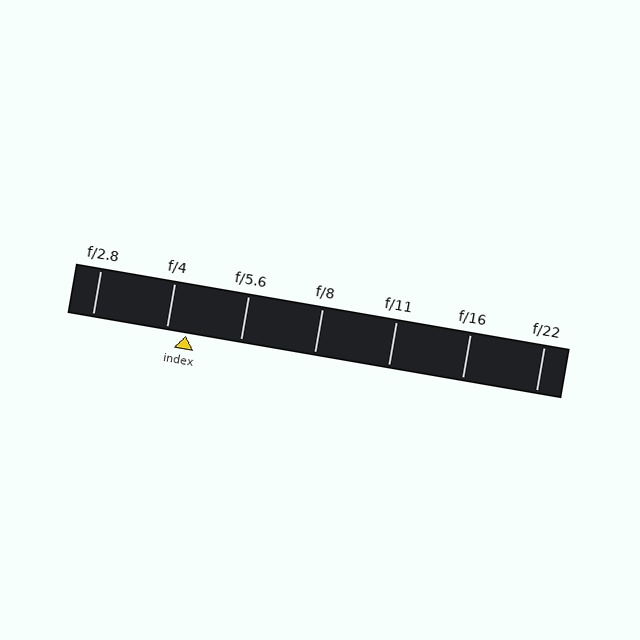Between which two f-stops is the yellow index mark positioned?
The index mark is between f/4 and f/5.6.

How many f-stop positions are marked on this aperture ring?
There are 7 f-stop positions marked.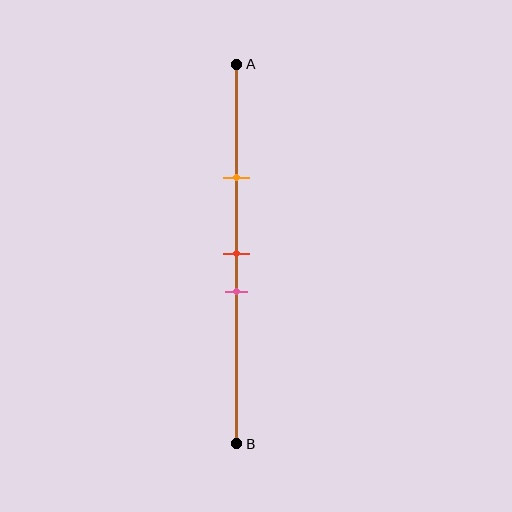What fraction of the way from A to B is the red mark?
The red mark is approximately 50% (0.5) of the way from A to B.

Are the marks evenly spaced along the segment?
No, the marks are not evenly spaced.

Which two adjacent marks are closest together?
The red and pink marks are the closest adjacent pair.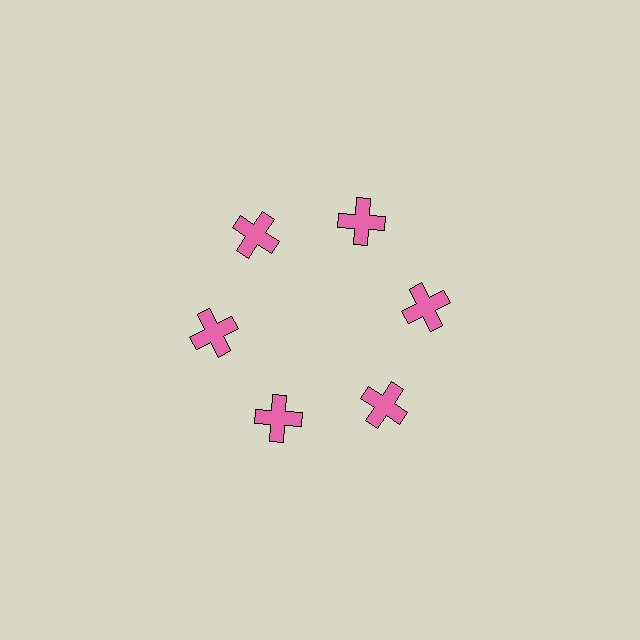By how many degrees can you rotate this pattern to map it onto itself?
The pattern maps onto itself every 60 degrees of rotation.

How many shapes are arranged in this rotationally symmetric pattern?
There are 6 shapes, arranged in 6 groups of 1.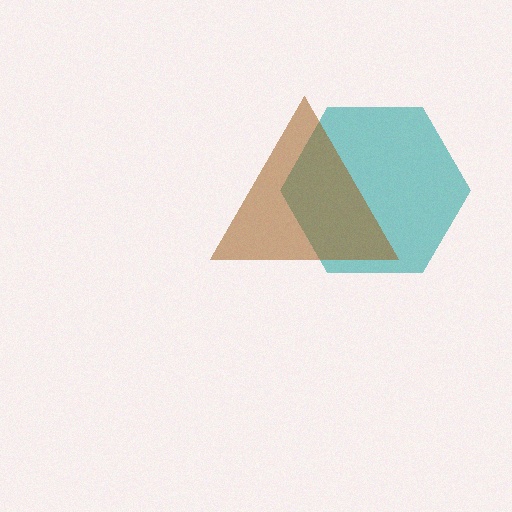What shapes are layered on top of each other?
The layered shapes are: a teal hexagon, a brown triangle.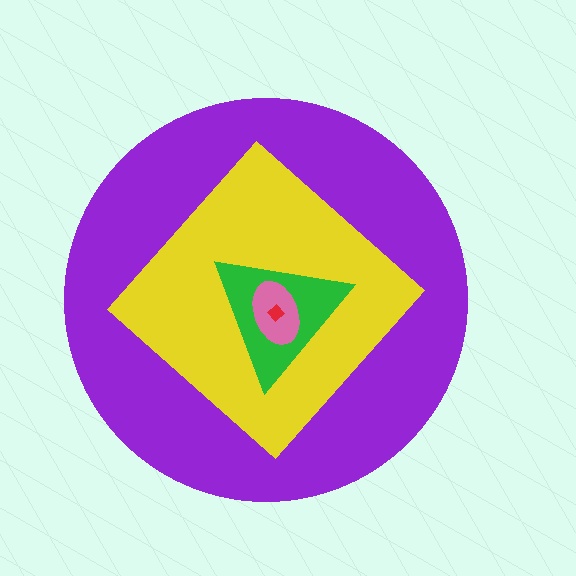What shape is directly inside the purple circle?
The yellow diamond.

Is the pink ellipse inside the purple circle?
Yes.